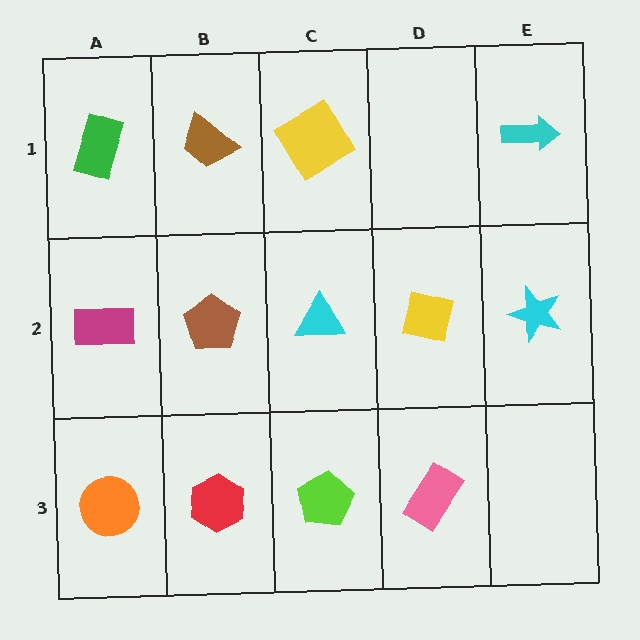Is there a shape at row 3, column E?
No, that cell is empty.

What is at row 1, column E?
A cyan arrow.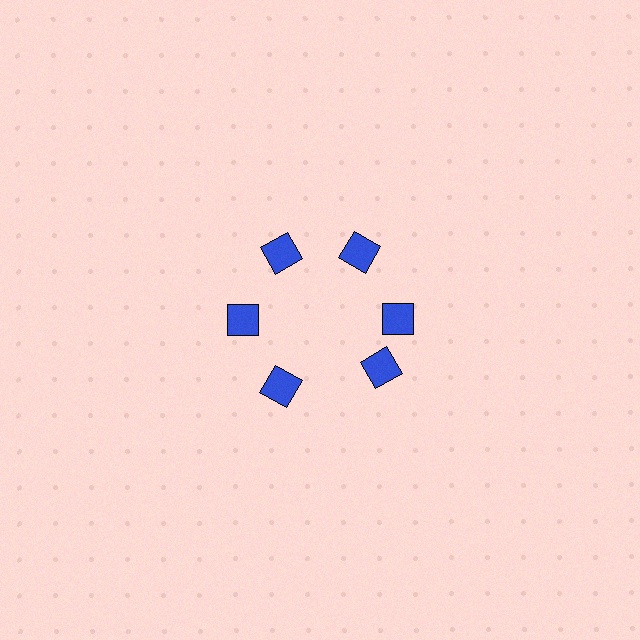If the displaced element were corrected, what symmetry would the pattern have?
It would have 6-fold rotational symmetry — the pattern would map onto itself every 60 degrees.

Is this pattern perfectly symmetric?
No. The 6 blue diamonds are arranged in a ring, but one element near the 5 o'clock position is rotated out of alignment along the ring, breaking the 6-fold rotational symmetry.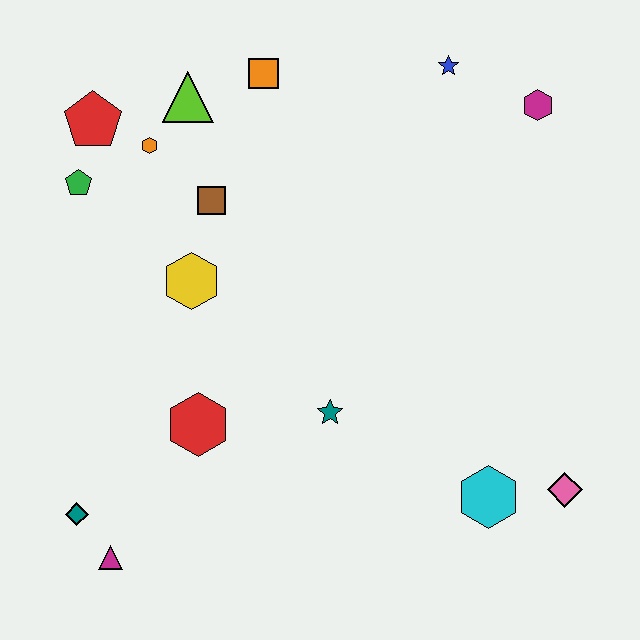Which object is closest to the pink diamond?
The cyan hexagon is closest to the pink diamond.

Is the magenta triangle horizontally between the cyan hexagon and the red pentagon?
Yes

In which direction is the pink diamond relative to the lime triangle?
The pink diamond is below the lime triangle.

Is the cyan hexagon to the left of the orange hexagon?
No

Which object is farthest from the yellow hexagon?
The pink diamond is farthest from the yellow hexagon.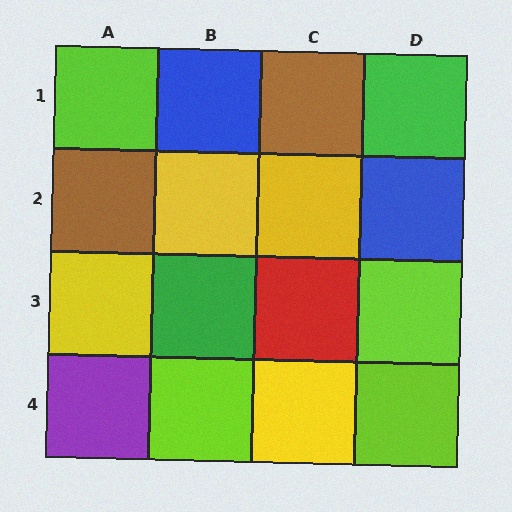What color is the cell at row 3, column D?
Lime.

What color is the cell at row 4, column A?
Purple.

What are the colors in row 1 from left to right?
Lime, blue, brown, green.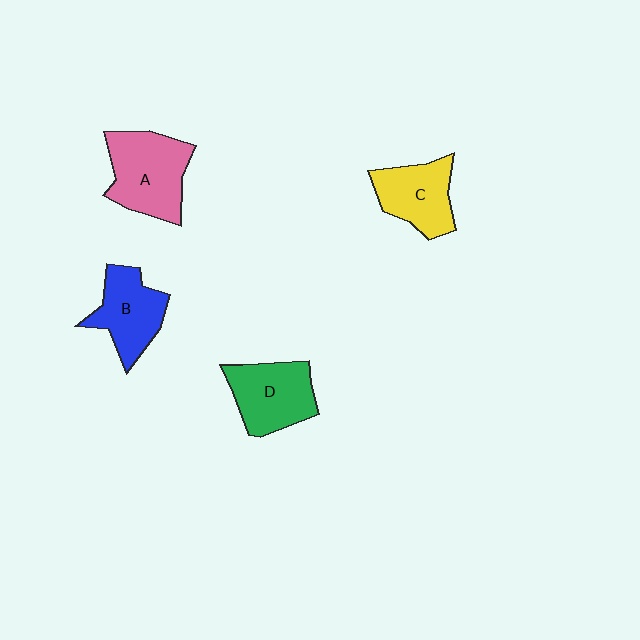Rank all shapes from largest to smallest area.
From largest to smallest: A (pink), D (green), B (blue), C (yellow).